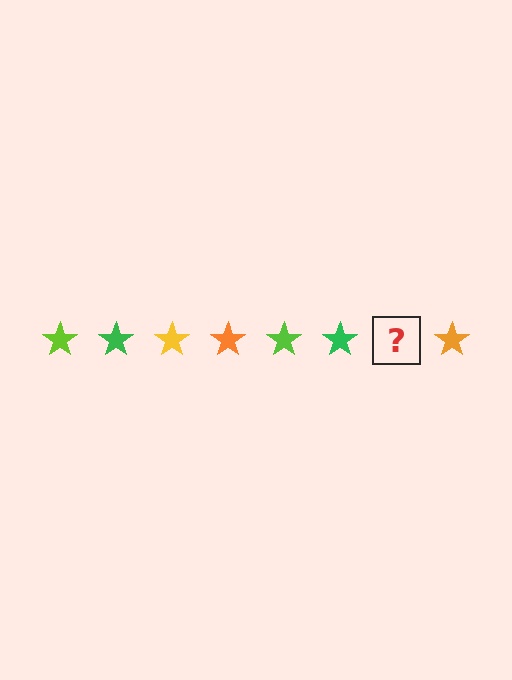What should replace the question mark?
The question mark should be replaced with a yellow star.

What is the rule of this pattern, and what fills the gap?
The rule is that the pattern cycles through lime, green, yellow, orange stars. The gap should be filled with a yellow star.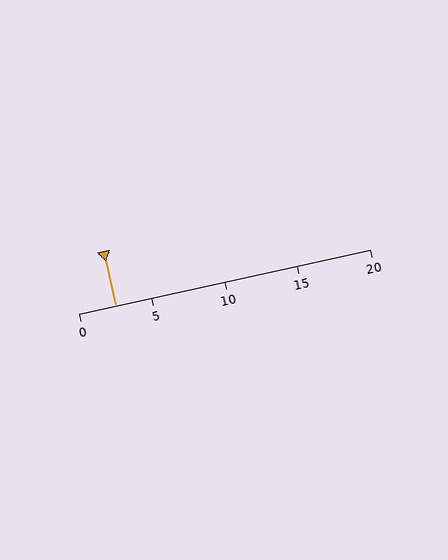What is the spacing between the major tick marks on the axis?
The major ticks are spaced 5 apart.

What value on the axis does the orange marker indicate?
The marker indicates approximately 2.5.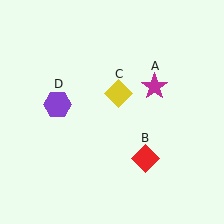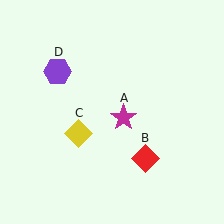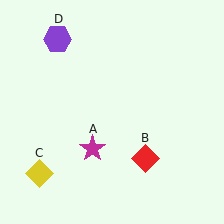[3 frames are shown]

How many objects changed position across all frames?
3 objects changed position: magenta star (object A), yellow diamond (object C), purple hexagon (object D).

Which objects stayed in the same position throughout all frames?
Red diamond (object B) remained stationary.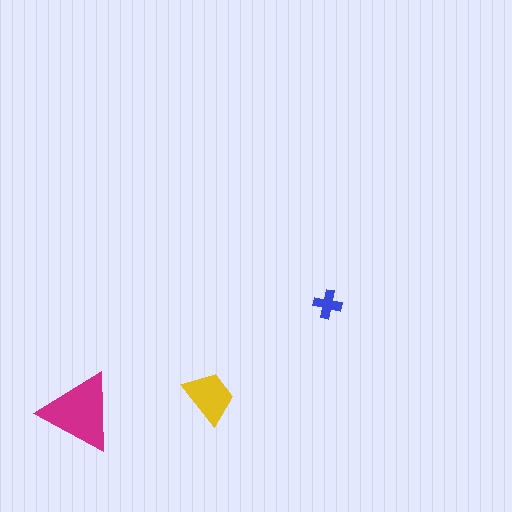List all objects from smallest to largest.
The blue cross, the yellow trapezoid, the magenta triangle.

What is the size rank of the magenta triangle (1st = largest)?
1st.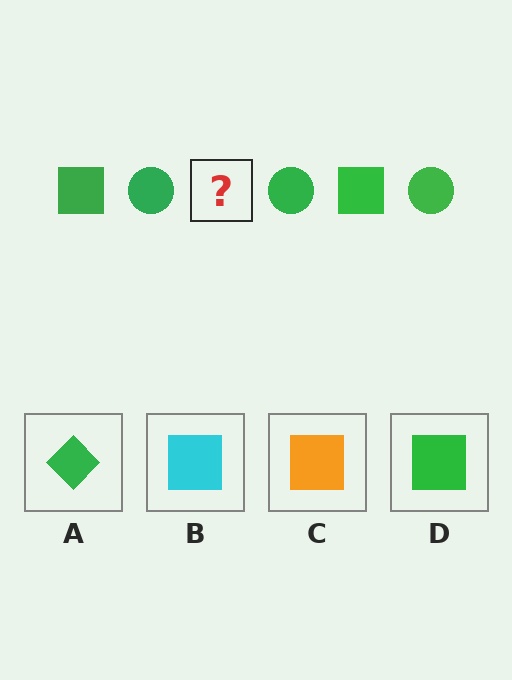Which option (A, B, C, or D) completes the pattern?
D.